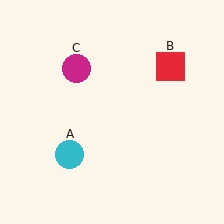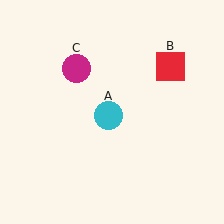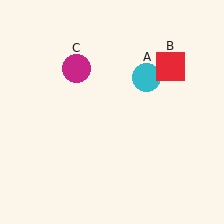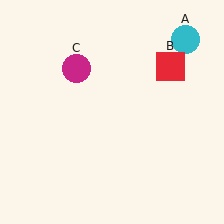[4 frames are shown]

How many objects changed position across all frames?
1 object changed position: cyan circle (object A).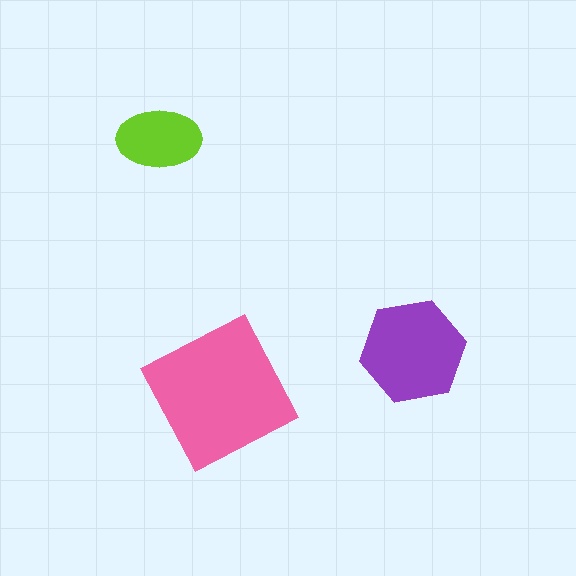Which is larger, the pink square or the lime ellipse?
The pink square.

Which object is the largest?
The pink square.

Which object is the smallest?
The lime ellipse.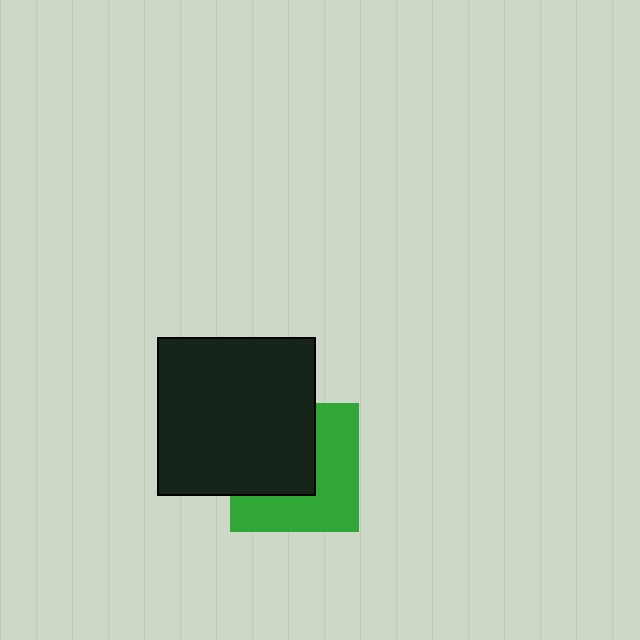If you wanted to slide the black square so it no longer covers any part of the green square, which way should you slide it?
Slide it toward the upper-left — that is the most direct way to separate the two shapes.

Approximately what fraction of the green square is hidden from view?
Roughly 48% of the green square is hidden behind the black square.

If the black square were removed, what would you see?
You would see the complete green square.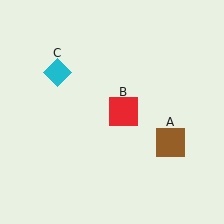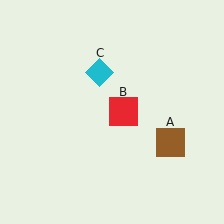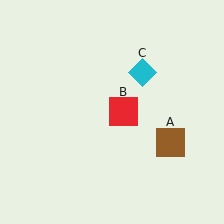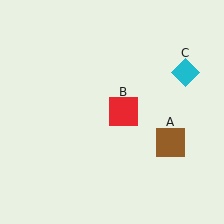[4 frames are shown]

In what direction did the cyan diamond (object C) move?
The cyan diamond (object C) moved right.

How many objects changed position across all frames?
1 object changed position: cyan diamond (object C).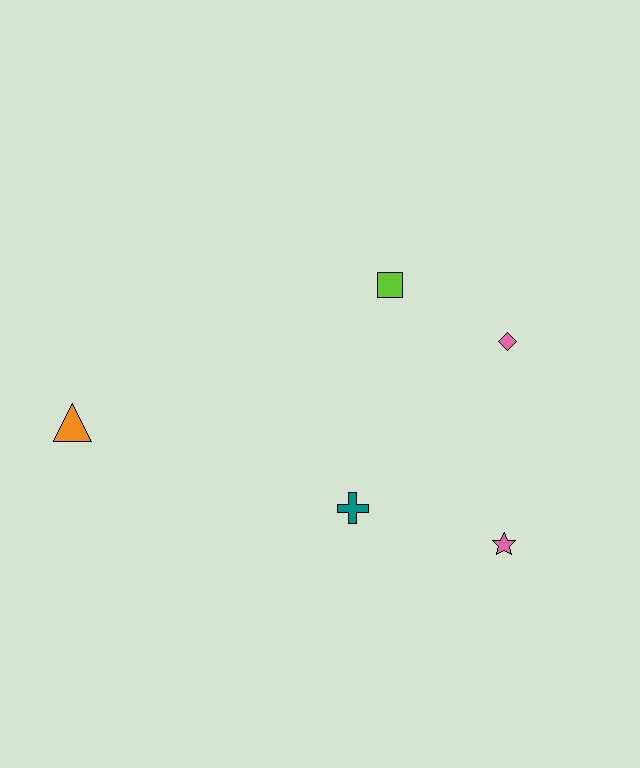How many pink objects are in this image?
There are 2 pink objects.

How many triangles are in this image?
There is 1 triangle.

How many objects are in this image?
There are 5 objects.